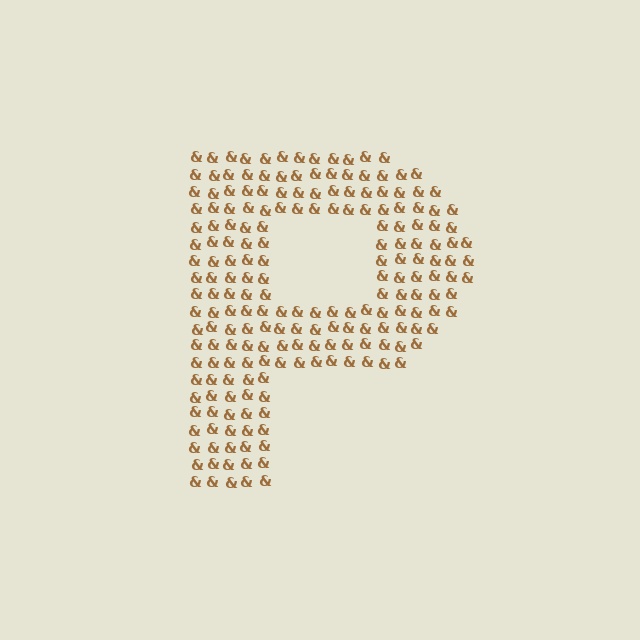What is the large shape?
The large shape is the letter P.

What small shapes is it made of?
It is made of small ampersands.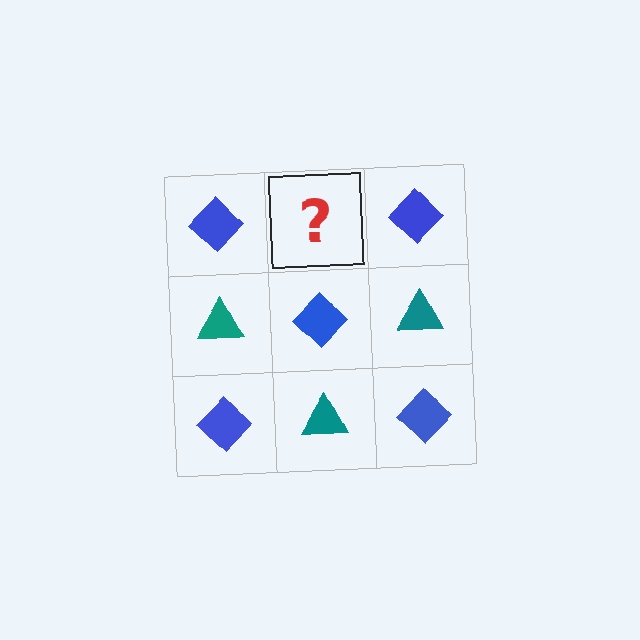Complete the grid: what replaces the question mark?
The question mark should be replaced with a teal triangle.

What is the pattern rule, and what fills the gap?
The rule is that it alternates blue diamond and teal triangle in a checkerboard pattern. The gap should be filled with a teal triangle.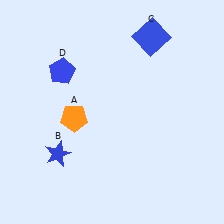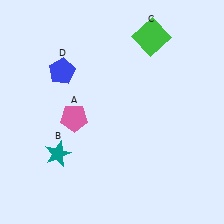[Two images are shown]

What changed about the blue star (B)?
In Image 1, B is blue. In Image 2, it changed to teal.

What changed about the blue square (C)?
In Image 1, C is blue. In Image 2, it changed to green.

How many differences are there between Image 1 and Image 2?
There are 3 differences between the two images.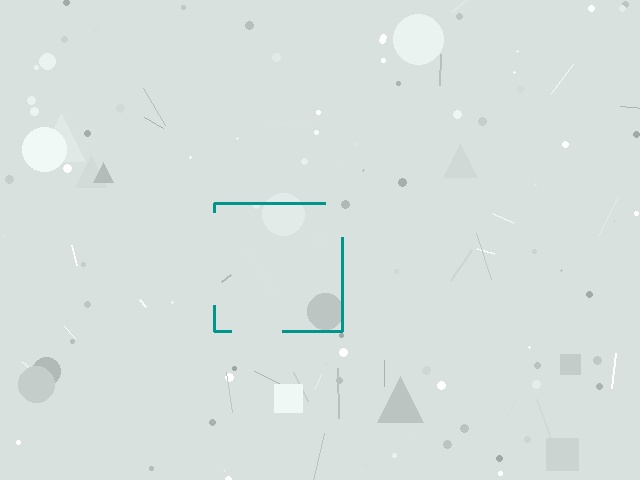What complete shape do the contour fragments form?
The contour fragments form a square.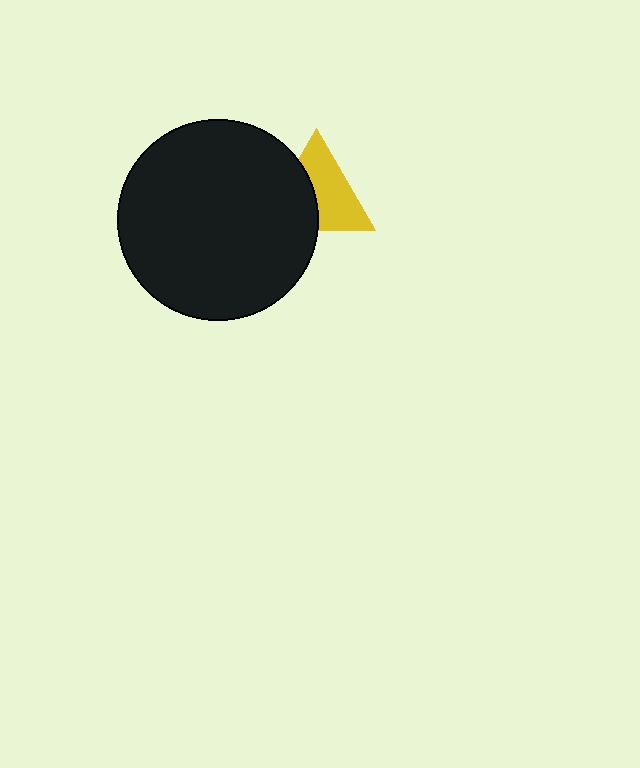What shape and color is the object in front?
The object in front is a black circle.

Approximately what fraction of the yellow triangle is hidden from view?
Roughly 42% of the yellow triangle is hidden behind the black circle.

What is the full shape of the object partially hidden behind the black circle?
The partially hidden object is a yellow triangle.